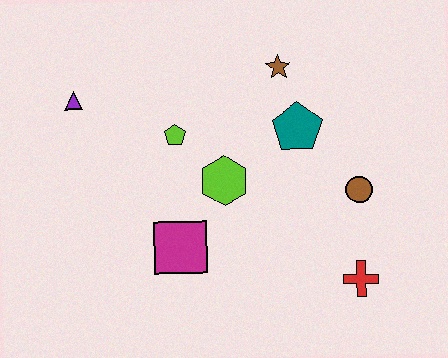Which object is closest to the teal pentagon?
The brown star is closest to the teal pentagon.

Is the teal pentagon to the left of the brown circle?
Yes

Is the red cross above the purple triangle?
No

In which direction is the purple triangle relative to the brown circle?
The purple triangle is to the left of the brown circle.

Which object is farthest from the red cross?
The purple triangle is farthest from the red cross.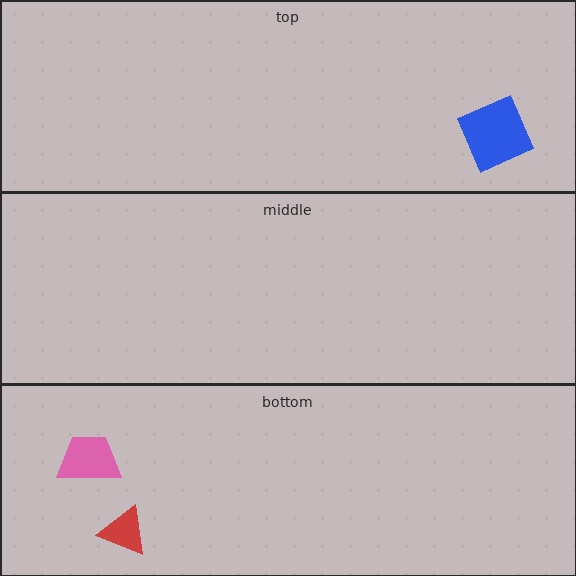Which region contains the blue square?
The top region.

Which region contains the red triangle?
The bottom region.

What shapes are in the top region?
The blue square.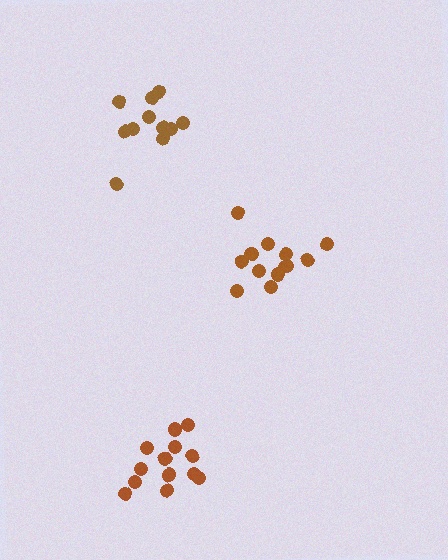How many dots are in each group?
Group 1: 13 dots, Group 2: 13 dots, Group 3: 11 dots (37 total).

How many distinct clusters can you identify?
There are 3 distinct clusters.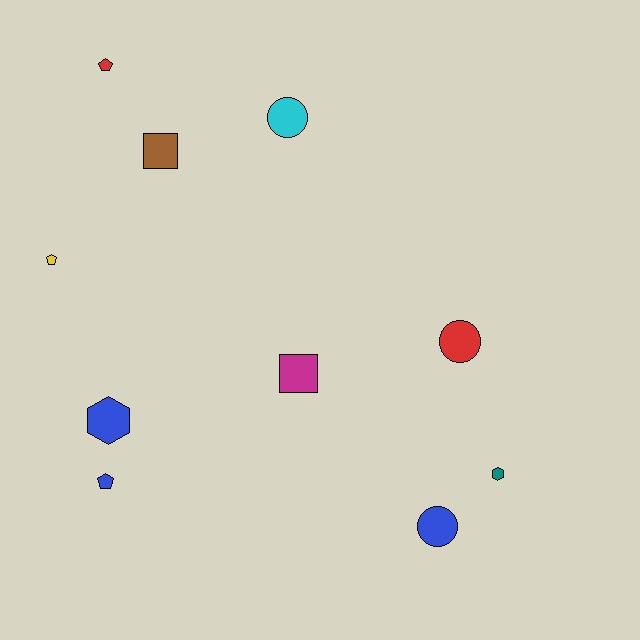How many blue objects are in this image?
There are 3 blue objects.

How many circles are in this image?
There are 3 circles.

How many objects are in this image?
There are 10 objects.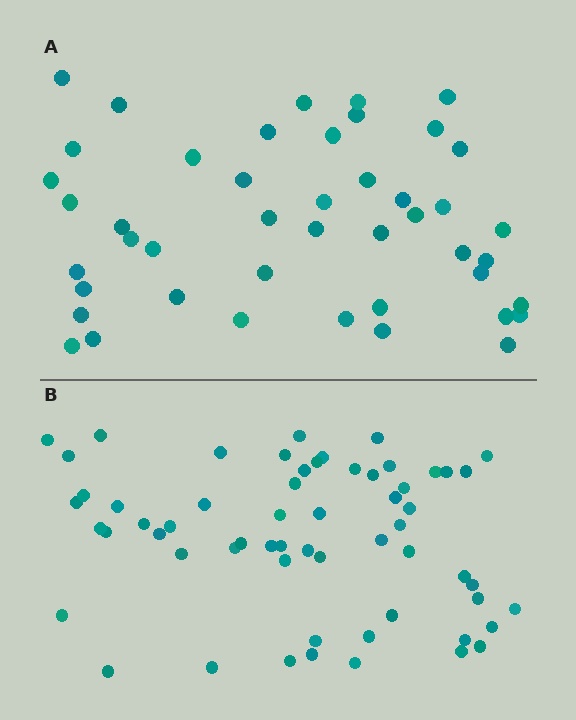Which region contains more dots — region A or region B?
Region B (the bottom region) has more dots.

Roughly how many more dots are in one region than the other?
Region B has approximately 15 more dots than region A.